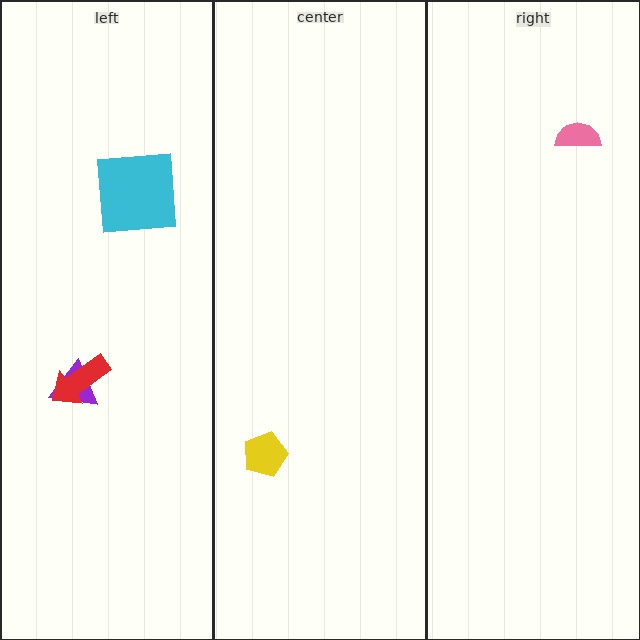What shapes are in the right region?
The pink semicircle.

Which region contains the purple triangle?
The left region.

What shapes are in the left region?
The cyan square, the purple triangle, the red arrow.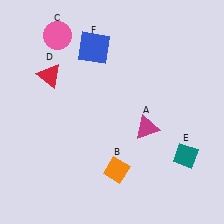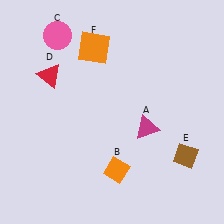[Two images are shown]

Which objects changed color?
E changed from teal to brown. F changed from blue to orange.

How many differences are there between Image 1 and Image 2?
There are 2 differences between the two images.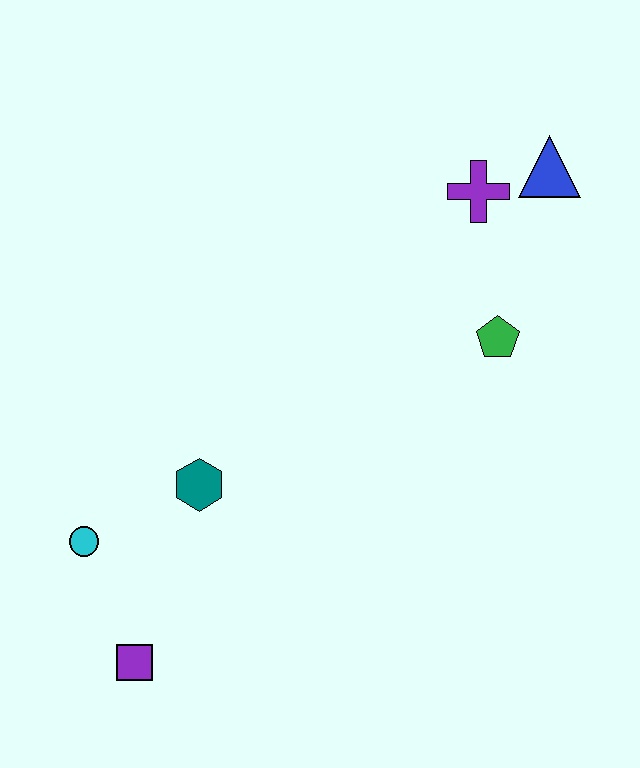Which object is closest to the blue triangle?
The purple cross is closest to the blue triangle.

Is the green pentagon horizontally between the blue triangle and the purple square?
Yes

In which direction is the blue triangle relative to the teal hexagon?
The blue triangle is to the right of the teal hexagon.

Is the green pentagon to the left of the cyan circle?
No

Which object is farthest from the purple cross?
The purple square is farthest from the purple cross.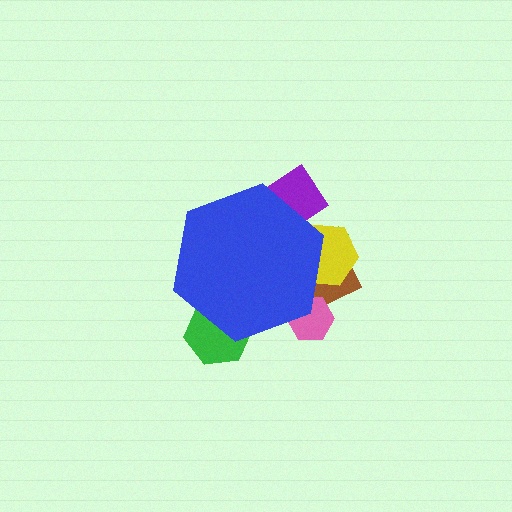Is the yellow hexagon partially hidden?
Yes, the yellow hexagon is partially hidden behind the blue hexagon.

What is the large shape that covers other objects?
A blue hexagon.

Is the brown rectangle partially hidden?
Yes, the brown rectangle is partially hidden behind the blue hexagon.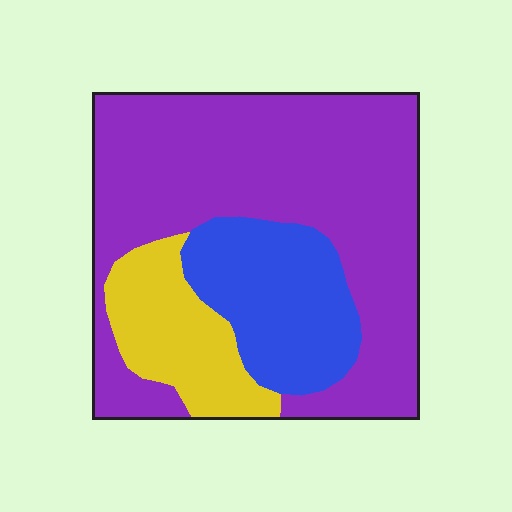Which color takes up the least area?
Yellow, at roughly 15%.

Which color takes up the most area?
Purple, at roughly 65%.